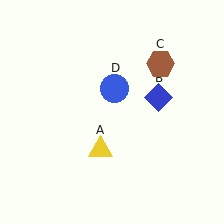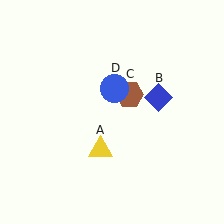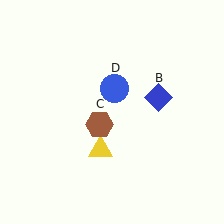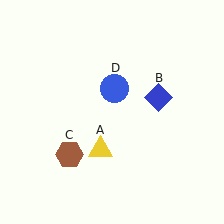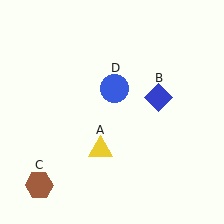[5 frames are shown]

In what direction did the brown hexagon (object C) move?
The brown hexagon (object C) moved down and to the left.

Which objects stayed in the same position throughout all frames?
Yellow triangle (object A) and blue diamond (object B) and blue circle (object D) remained stationary.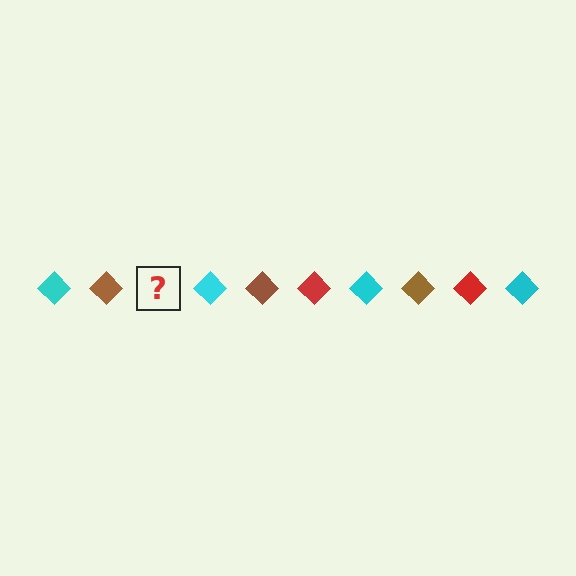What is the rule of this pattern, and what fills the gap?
The rule is that the pattern cycles through cyan, brown, red diamonds. The gap should be filled with a red diamond.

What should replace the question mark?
The question mark should be replaced with a red diamond.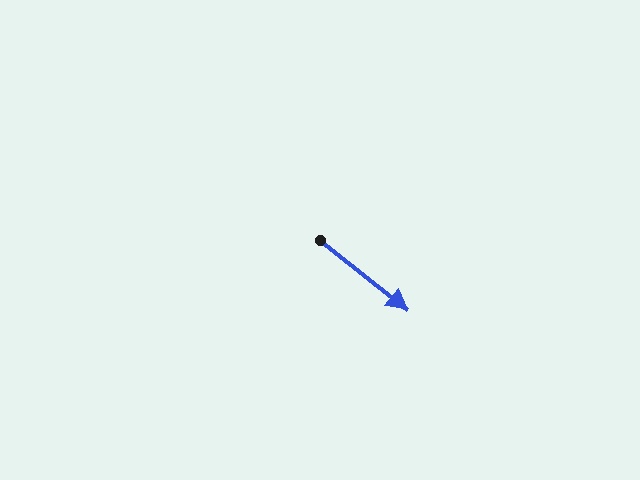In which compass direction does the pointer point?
Southeast.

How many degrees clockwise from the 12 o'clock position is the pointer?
Approximately 129 degrees.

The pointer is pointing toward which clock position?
Roughly 4 o'clock.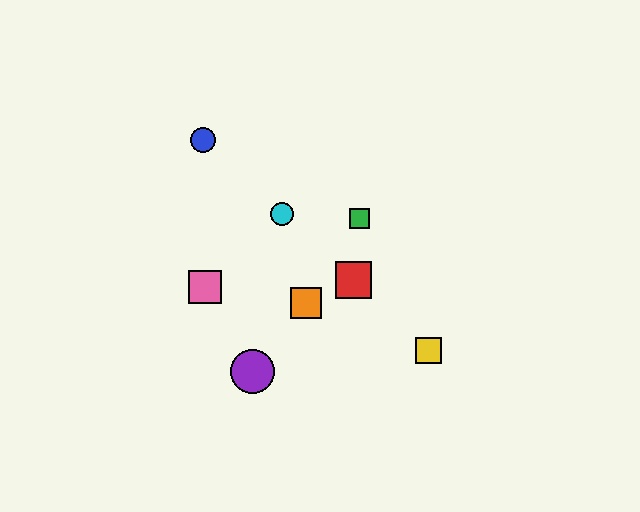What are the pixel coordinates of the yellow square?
The yellow square is at (429, 351).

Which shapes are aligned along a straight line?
The red square, the blue circle, the yellow square, the cyan circle are aligned along a straight line.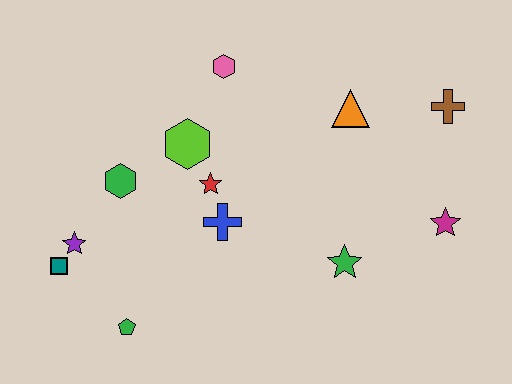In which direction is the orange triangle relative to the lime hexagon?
The orange triangle is to the right of the lime hexagon.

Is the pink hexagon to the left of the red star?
No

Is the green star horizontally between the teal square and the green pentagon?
No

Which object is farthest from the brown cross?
The teal square is farthest from the brown cross.